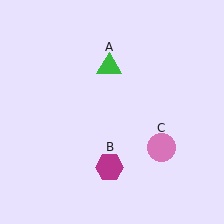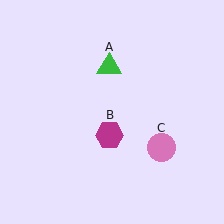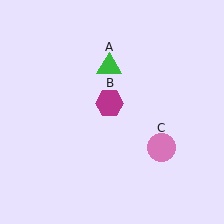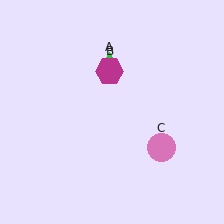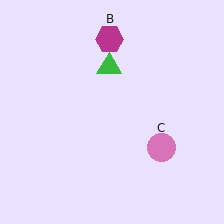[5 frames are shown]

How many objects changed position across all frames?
1 object changed position: magenta hexagon (object B).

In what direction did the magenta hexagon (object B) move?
The magenta hexagon (object B) moved up.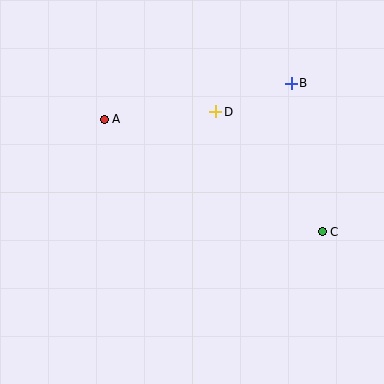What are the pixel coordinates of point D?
Point D is at (216, 112).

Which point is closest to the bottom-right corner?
Point C is closest to the bottom-right corner.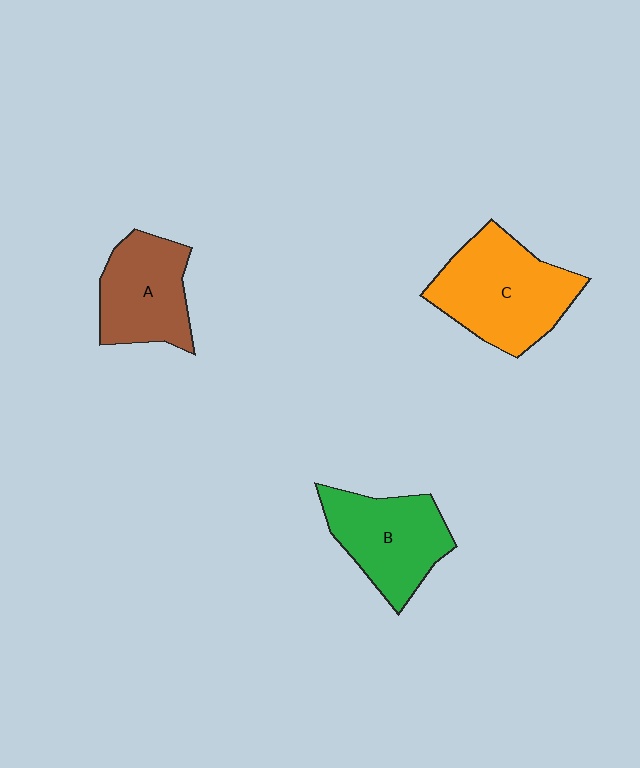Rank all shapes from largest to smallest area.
From largest to smallest: C (orange), B (green), A (brown).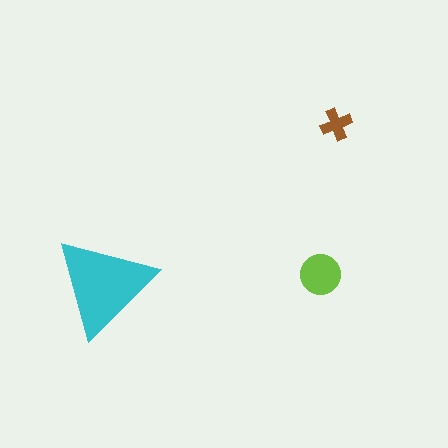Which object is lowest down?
The cyan triangle is bottommost.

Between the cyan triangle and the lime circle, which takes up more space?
The cyan triangle.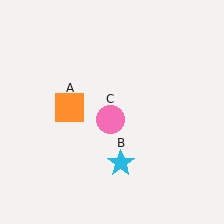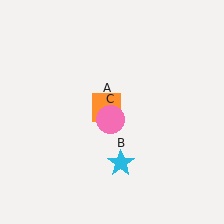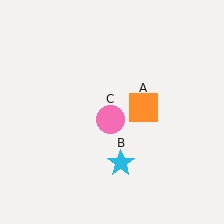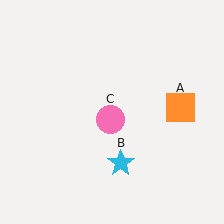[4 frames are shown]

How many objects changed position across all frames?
1 object changed position: orange square (object A).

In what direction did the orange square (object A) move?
The orange square (object A) moved right.